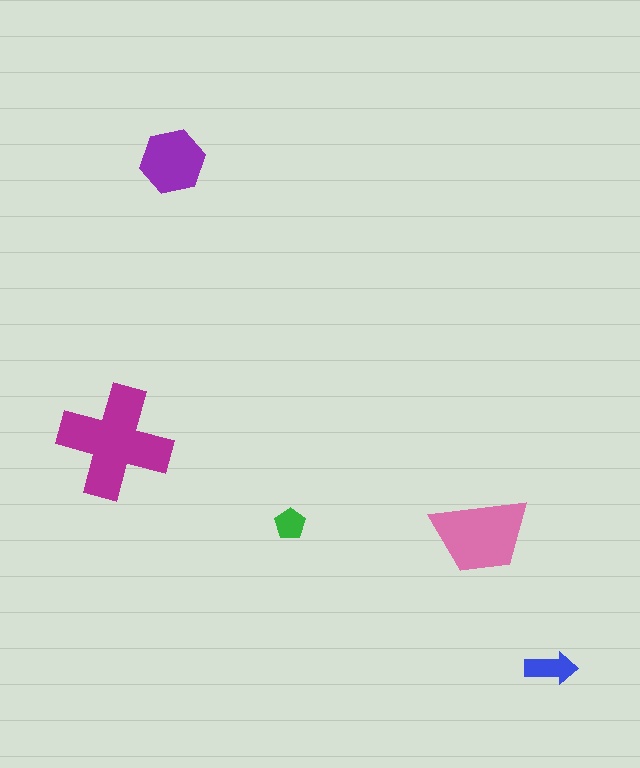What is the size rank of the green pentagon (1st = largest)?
5th.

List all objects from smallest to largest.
The green pentagon, the blue arrow, the purple hexagon, the pink trapezoid, the magenta cross.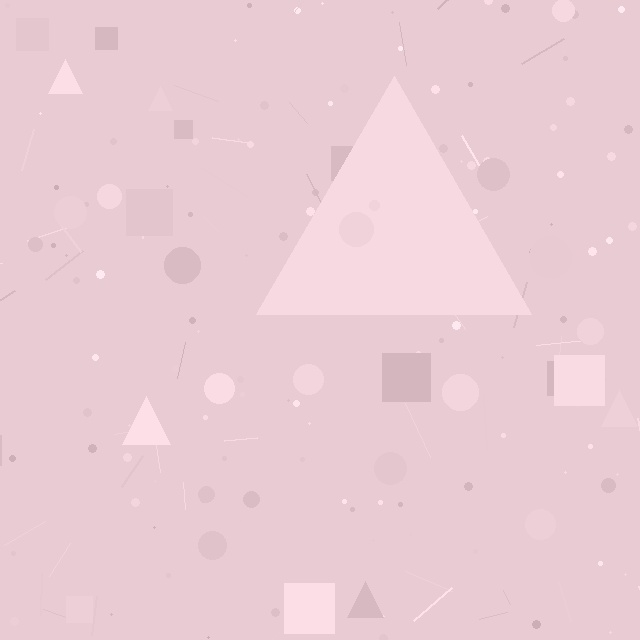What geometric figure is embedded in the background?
A triangle is embedded in the background.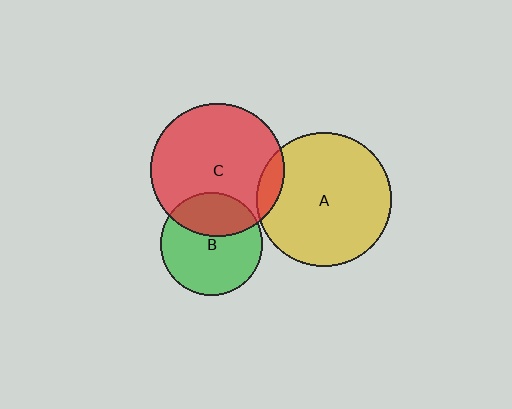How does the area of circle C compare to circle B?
Approximately 1.7 times.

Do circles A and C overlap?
Yes.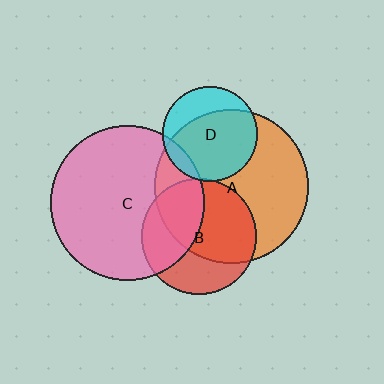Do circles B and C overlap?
Yes.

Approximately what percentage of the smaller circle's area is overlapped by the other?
Approximately 40%.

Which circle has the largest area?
Circle C (pink).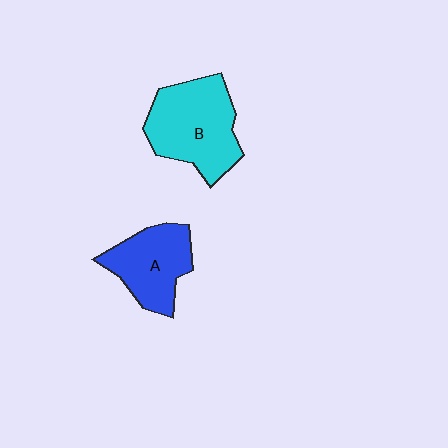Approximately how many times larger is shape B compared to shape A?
Approximately 1.3 times.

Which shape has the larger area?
Shape B (cyan).